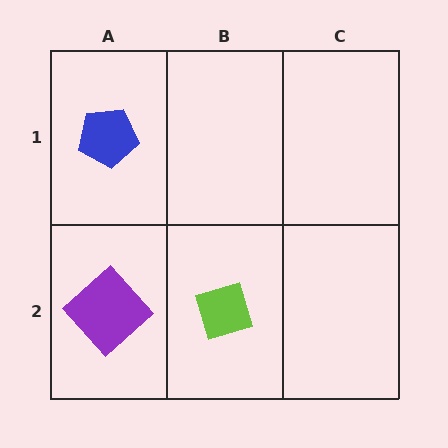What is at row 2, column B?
A lime diamond.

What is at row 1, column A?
A blue pentagon.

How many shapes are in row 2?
2 shapes.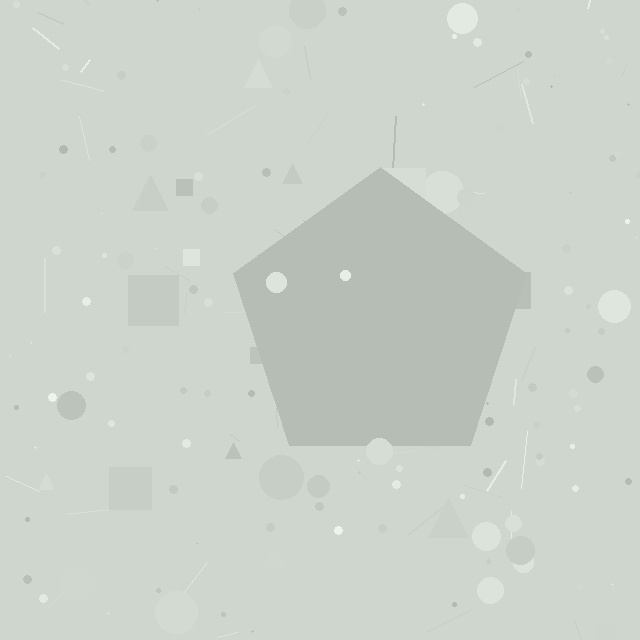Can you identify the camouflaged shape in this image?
The camouflaged shape is a pentagon.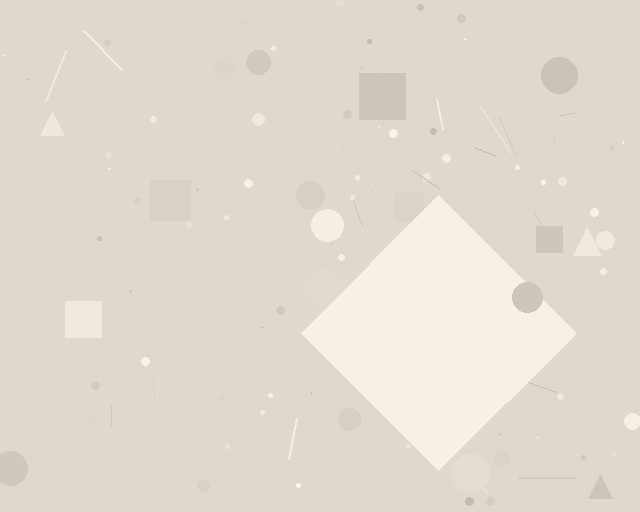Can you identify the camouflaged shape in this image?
The camouflaged shape is a diamond.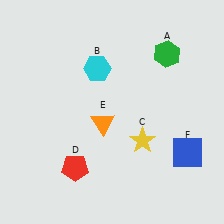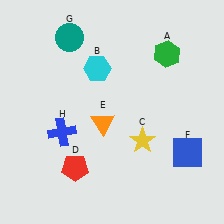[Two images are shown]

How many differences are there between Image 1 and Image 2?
There are 2 differences between the two images.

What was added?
A teal circle (G), a blue cross (H) were added in Image 2.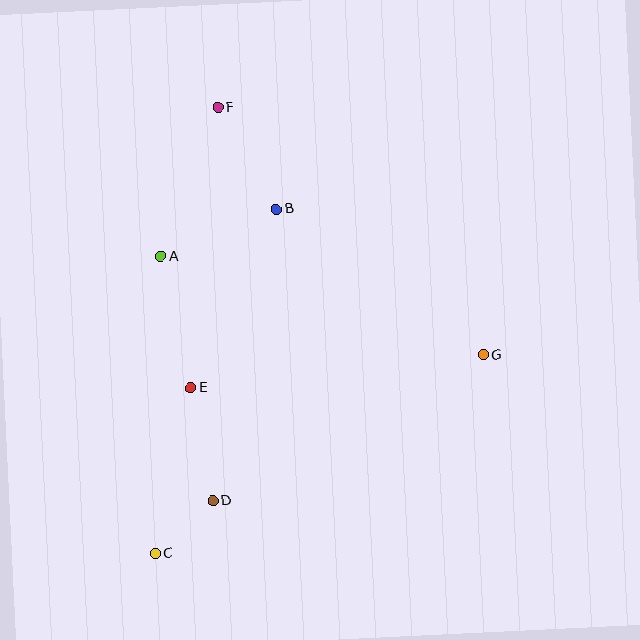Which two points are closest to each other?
Points C and D are closest to each other.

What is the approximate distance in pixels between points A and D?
The distance between A and D is approximately 250 pixels.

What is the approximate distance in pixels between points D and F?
The distance between D and F is approximately 393 pixels.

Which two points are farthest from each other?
Points C and F are farthest from each other.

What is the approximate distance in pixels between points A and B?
The distance between A and B is approximately 125 pixels.